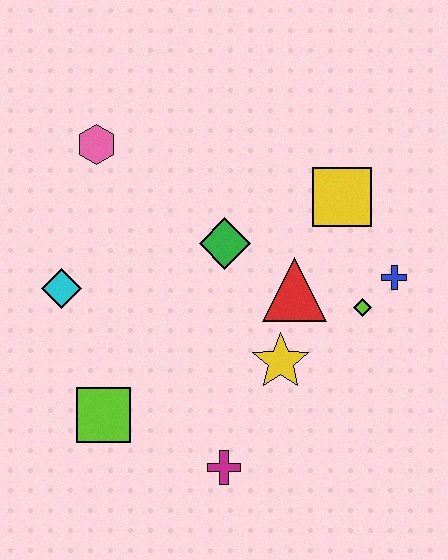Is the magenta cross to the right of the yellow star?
No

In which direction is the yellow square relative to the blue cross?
The yellow square is above the blue cross.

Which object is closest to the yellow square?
The blue cross is closest to the yellow square.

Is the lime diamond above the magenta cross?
Yes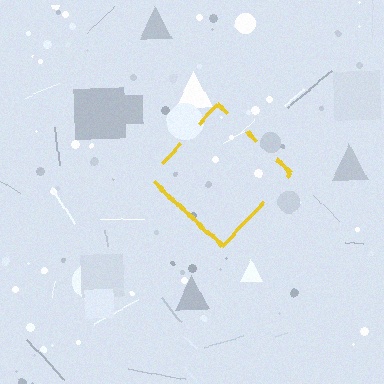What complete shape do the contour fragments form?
The contour fragments form a diamond.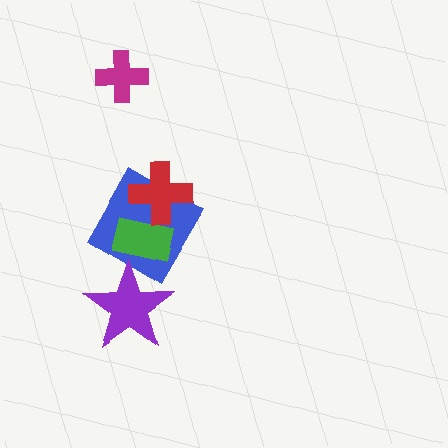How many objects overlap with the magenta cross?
0 objects overlap with the magenta cross.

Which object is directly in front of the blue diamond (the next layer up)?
The green rectangle is directly in front of the blue diamond.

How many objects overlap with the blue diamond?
2 objects overlap with the blue diamond.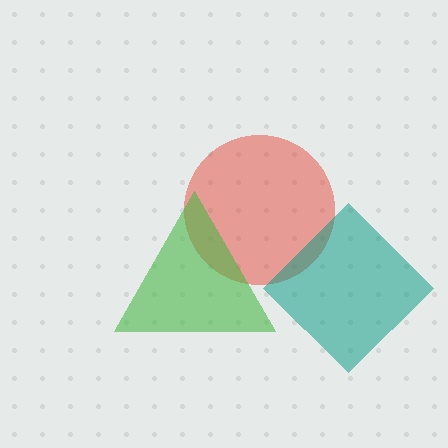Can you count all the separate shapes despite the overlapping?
Yes, there are 3 separate shapes.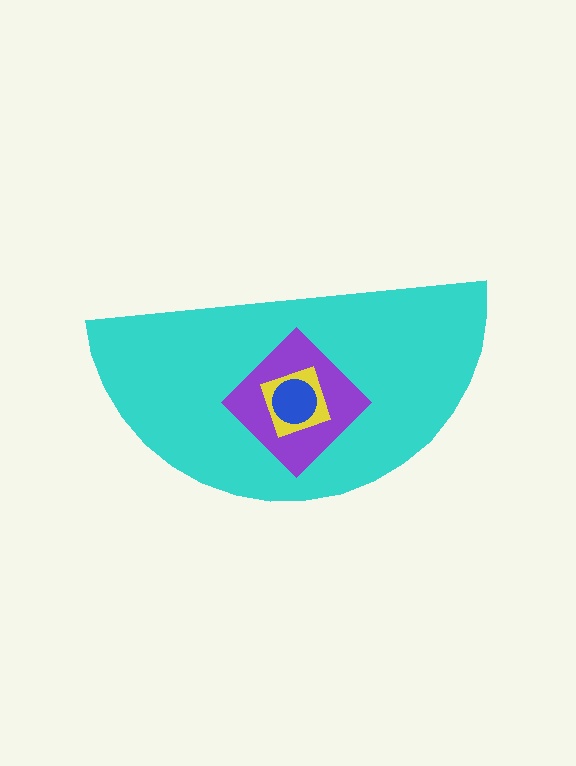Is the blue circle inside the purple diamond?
Yes.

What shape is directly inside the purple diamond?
The yellow square.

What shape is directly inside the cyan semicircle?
The purple diamond.